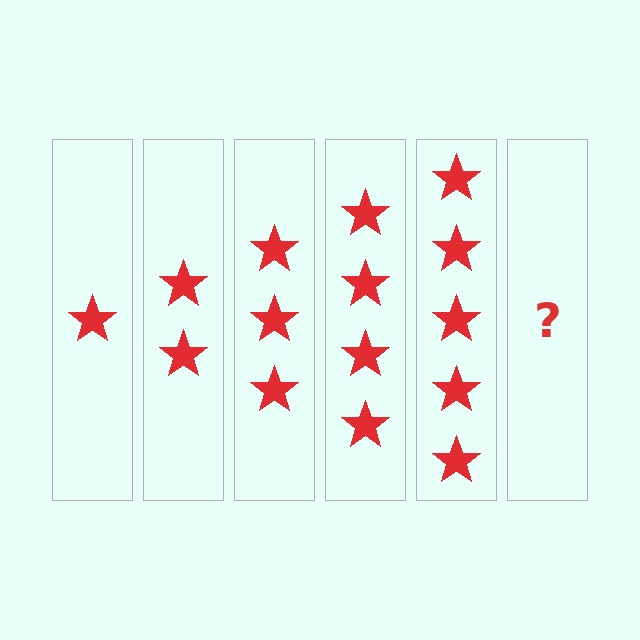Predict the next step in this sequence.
The next step is 6 stars.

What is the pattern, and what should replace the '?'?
The pattern is that each step adds one more star. The '?' should be 6 stars.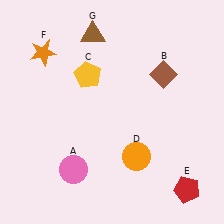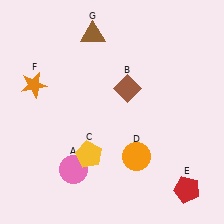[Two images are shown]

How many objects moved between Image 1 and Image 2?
3 objects moved between the two images.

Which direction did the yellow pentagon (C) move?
The yellow pentagon (C) moved down.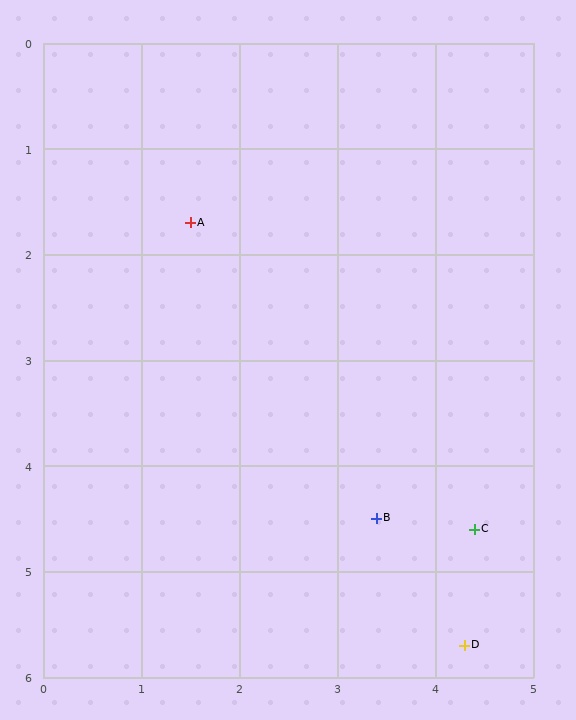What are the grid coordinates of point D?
Point D is at approximately (4.3, 5.7).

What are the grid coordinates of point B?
Point B is at approximately (3.4, 4.5).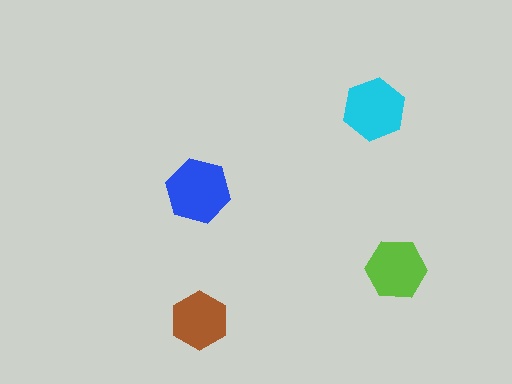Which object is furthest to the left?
The blue hexagon is leftmost.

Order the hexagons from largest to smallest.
the blue one, the cyan one, the lime one, the brown one.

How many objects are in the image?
There are 4 objects in the image.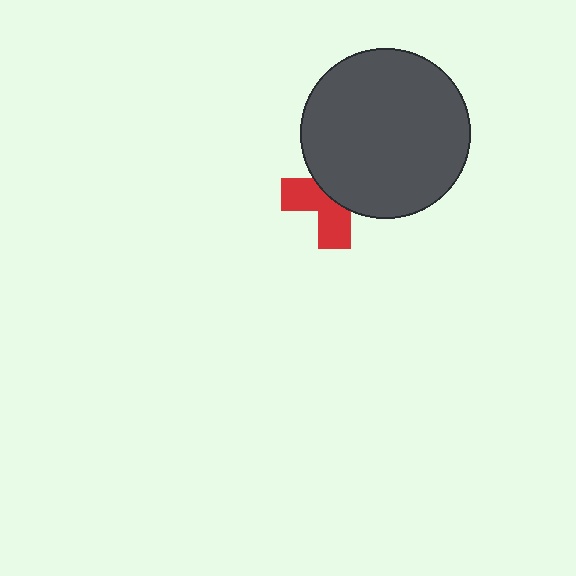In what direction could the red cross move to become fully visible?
The red cross could move toward the lower-left. That would shift it out from behind the dark gray circle entirely.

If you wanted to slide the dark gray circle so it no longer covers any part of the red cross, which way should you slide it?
Slide it toward the upper-right — that is the most direct way to separate the two shapes.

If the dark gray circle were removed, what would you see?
You would see the complete red cross.